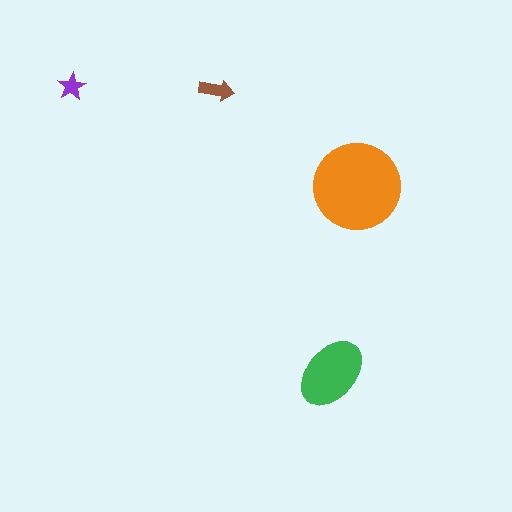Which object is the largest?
The orange circle.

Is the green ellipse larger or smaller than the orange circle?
Smaller.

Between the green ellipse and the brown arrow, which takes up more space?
The green ellipse.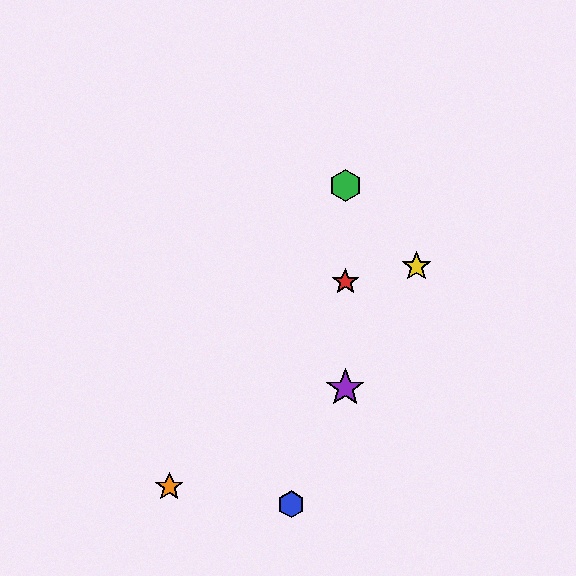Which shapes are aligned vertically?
The red star, the green hexagon, the purple star are aligned vertically.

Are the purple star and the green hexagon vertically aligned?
Yes, both are at x≈345.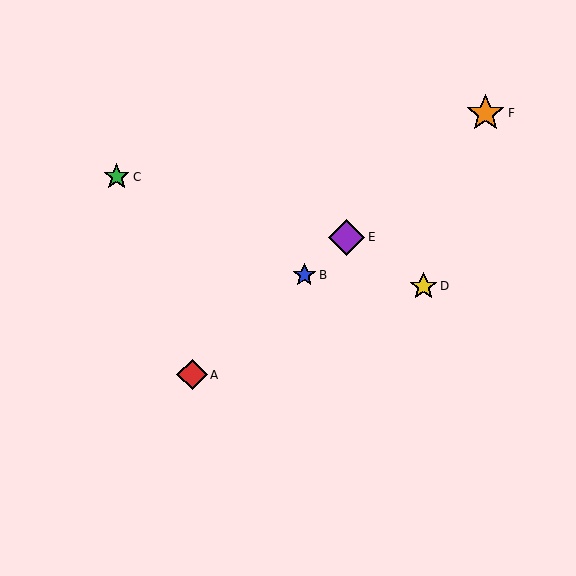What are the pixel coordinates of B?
Object B is at (304, 275).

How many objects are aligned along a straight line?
4 objects (A, B, E, F) are aligned along a straight line.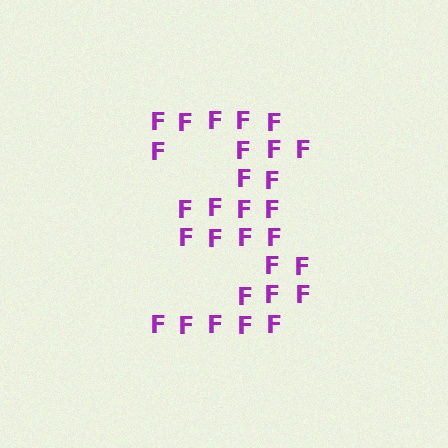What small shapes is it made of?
It is made of small letter F's.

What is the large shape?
The large shape is the digit 3.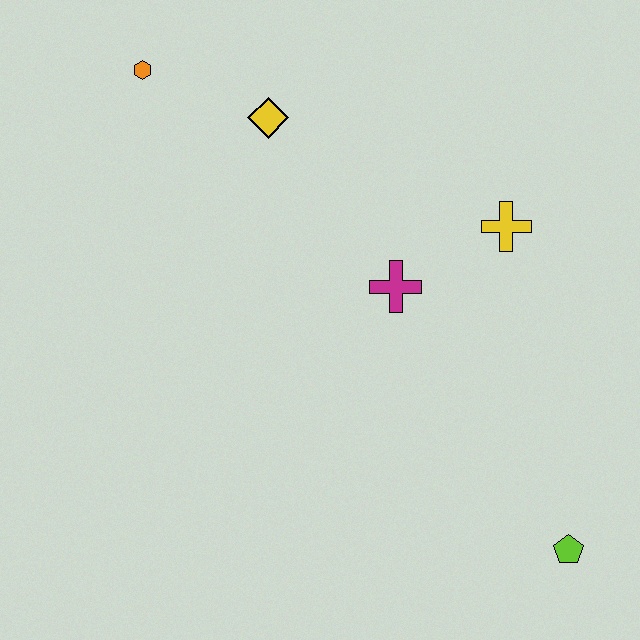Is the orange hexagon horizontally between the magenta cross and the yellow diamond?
No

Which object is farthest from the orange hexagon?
The lime pentagon is farthest from the orange hexagon.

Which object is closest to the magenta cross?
The yellow cross is closest to the magenta cross.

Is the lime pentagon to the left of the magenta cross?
No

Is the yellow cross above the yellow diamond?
No